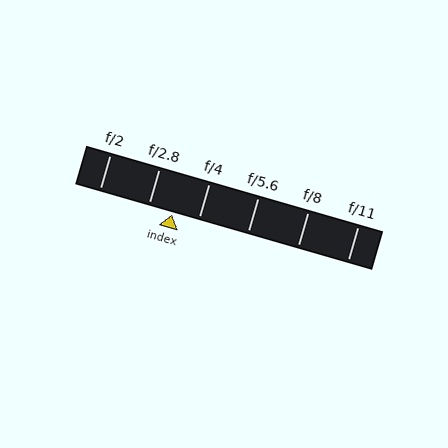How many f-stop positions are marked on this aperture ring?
There are 6 f-stop positions marked.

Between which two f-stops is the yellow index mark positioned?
The index mark is between f/2.8 and f/4.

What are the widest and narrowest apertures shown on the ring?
The widest aperture shown is f/2 and the narrowest is f/11.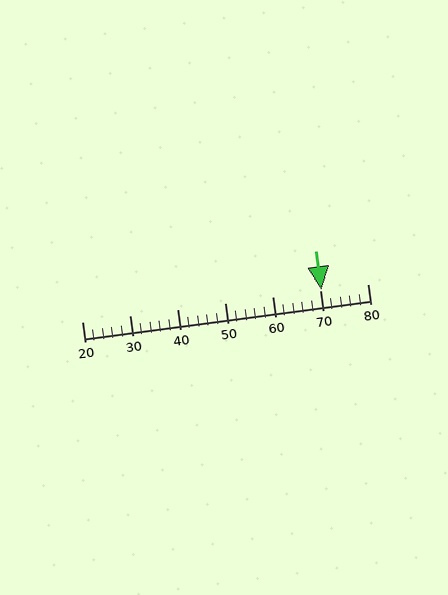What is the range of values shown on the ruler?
The ruler shows values from 20 to 80.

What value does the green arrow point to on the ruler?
The green arrow points to approximately 70.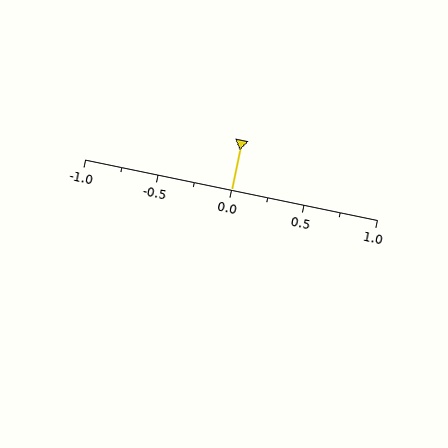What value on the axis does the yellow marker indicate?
The marker indicates approximately 0.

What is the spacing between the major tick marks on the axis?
The major ticks are spaced 0.5 apart.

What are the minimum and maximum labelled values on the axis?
The axis runs from -1.0 to 1.0.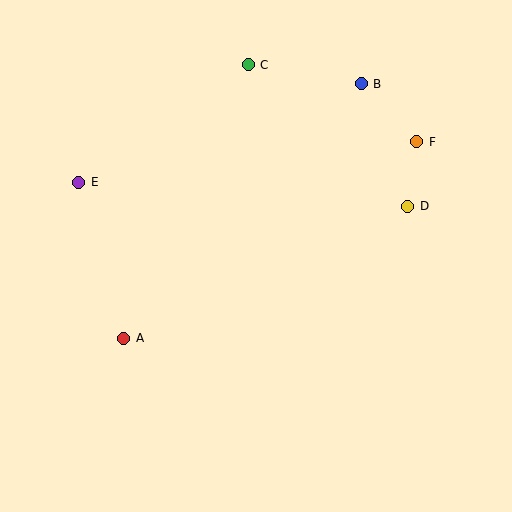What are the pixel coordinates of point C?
Point C is at (248, 65).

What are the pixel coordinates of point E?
Point E is at (79, 182).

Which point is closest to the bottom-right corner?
Point D is closest to the bottom-right corner.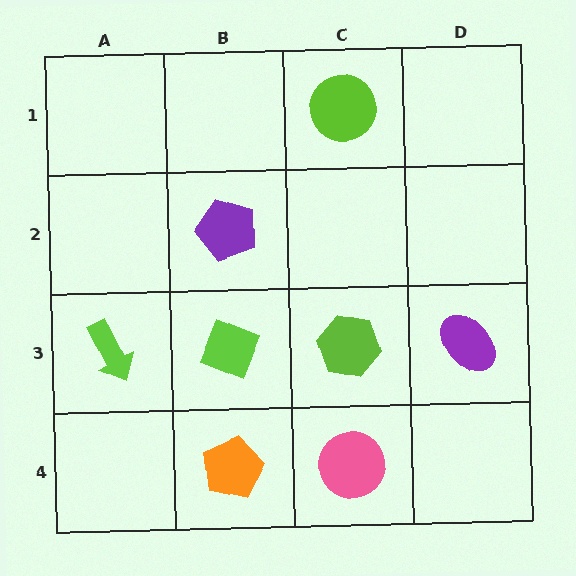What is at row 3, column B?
A lime diamond.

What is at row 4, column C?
A pink circle.